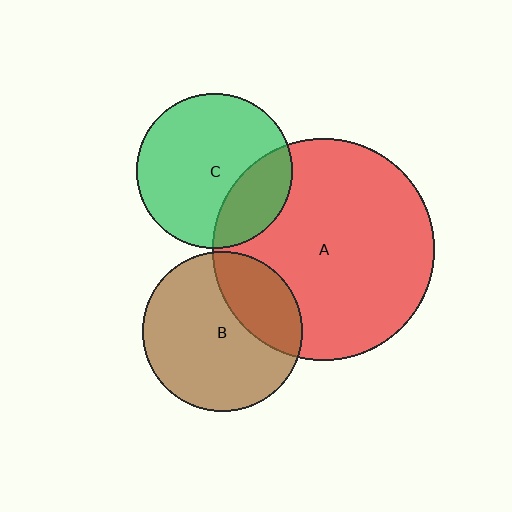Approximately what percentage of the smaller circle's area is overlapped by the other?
Approximately 30%.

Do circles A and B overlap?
Yes.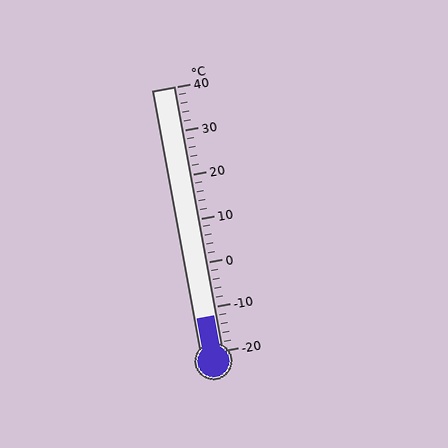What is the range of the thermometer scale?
The thermometer scale ranges from -20°C to 40°C.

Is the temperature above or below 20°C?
The temperature is below 20°C.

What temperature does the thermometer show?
The thermometer shows approximately -12°C.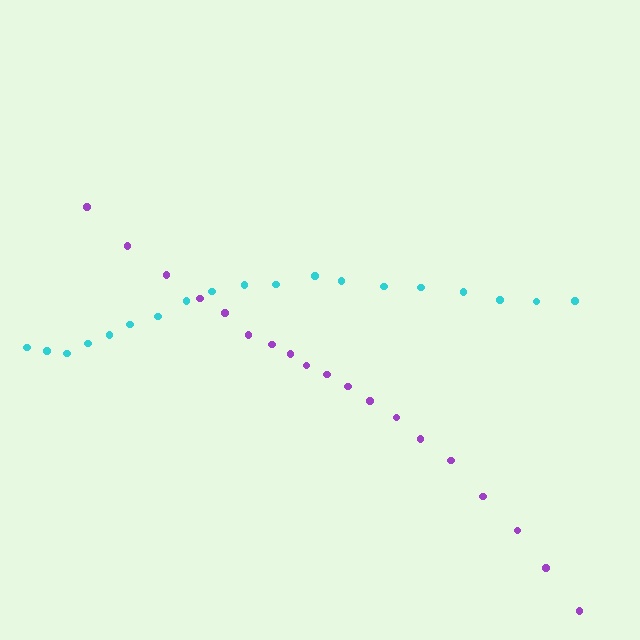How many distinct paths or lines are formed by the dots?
There are 2 distinct paths.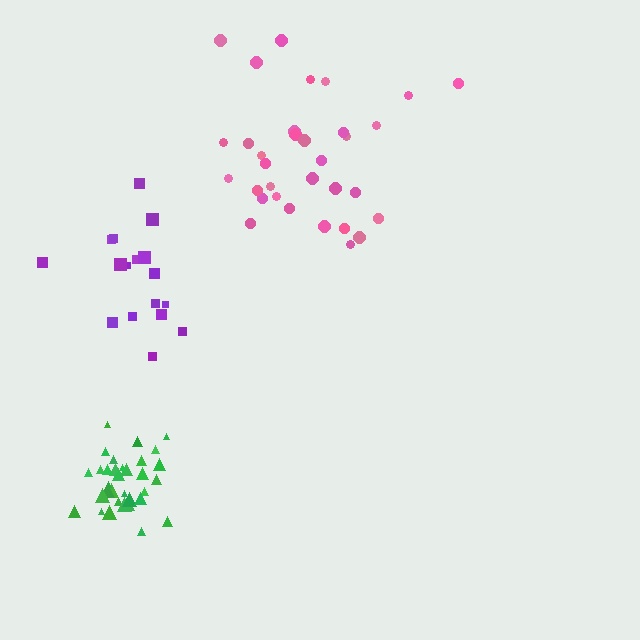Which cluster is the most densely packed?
Green.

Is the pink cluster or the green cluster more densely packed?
Green.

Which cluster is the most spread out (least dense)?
Pink.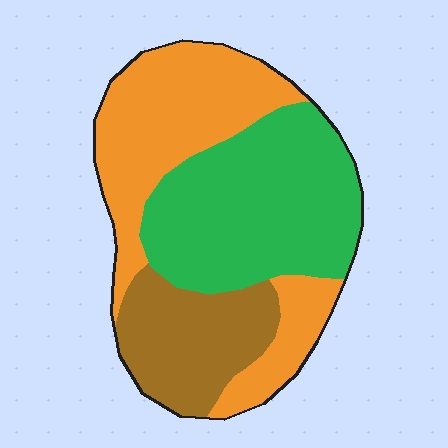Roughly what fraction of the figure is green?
Green takes up between a third and a half of the figure.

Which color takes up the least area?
Brown, at roughly 20%.